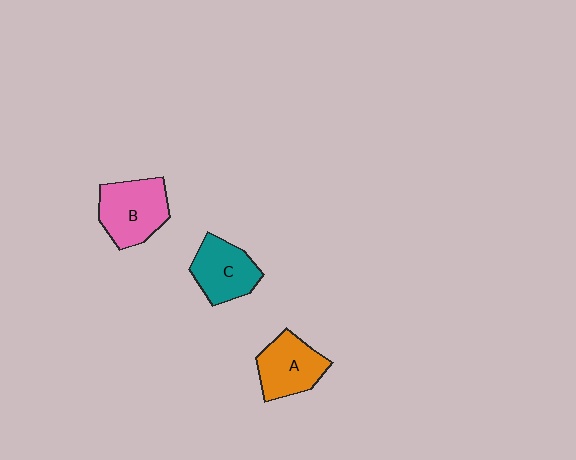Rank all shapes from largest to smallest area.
From largest to smallest: B (pink), A (orange), C (teal).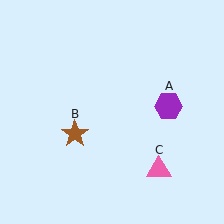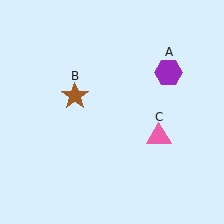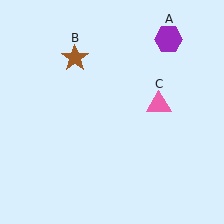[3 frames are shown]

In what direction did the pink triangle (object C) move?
The pink triangle (object C) moved up.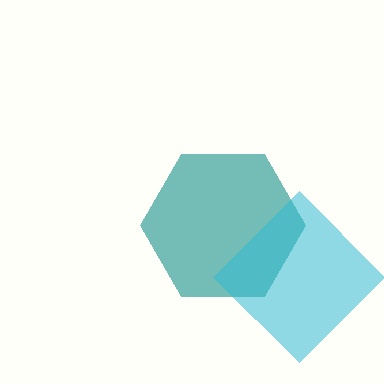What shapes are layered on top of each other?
The layered shapes are: a teal hexagon, a cyan diamond.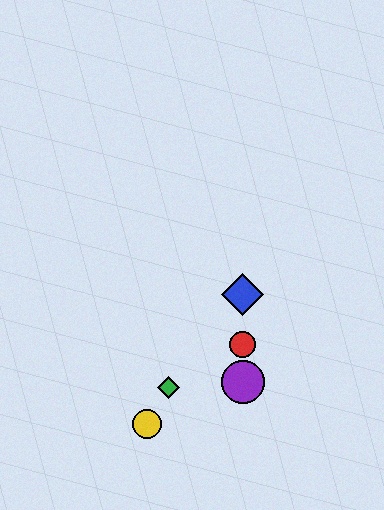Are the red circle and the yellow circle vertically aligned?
No, the red circle is at x≈243 and the yellow circle is at x≈147.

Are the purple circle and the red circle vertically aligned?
Yes, both are at x≈243.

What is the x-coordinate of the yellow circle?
The yellow circle is at x≈147.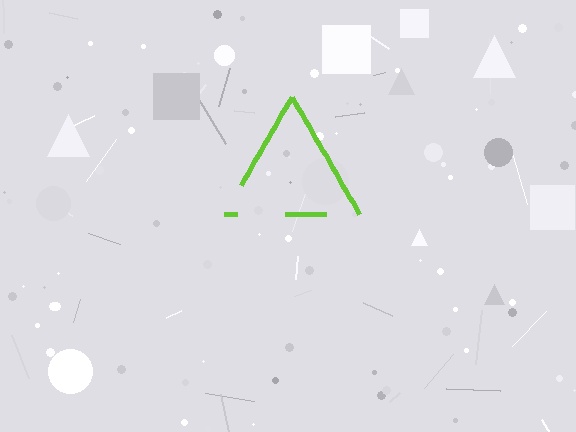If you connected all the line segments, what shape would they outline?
They would outline a triangle.